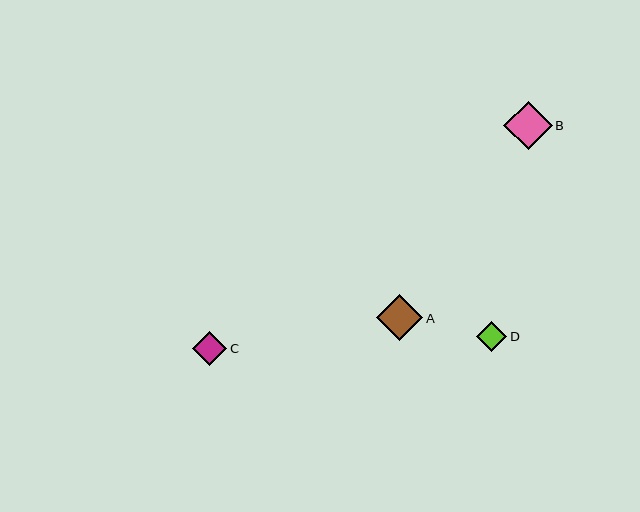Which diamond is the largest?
Diamond B is the largest with a size of approximately 49 pixels.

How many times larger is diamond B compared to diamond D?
Diamond B is approximately 1.6 times the size of diamond D.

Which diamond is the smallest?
Diamond D is the smallest with a size of approximately 30 pixels.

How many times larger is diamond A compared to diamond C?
Diamond A is approximately 1.4 times the size of diamond C.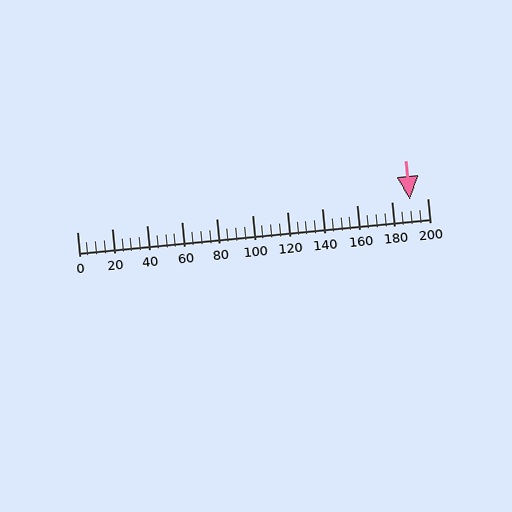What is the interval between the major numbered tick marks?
The major tick marks are spaced 20 units apart.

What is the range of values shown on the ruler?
The ruler shows values from 0 to 200.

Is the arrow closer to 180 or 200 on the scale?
The arrow is closer to 200.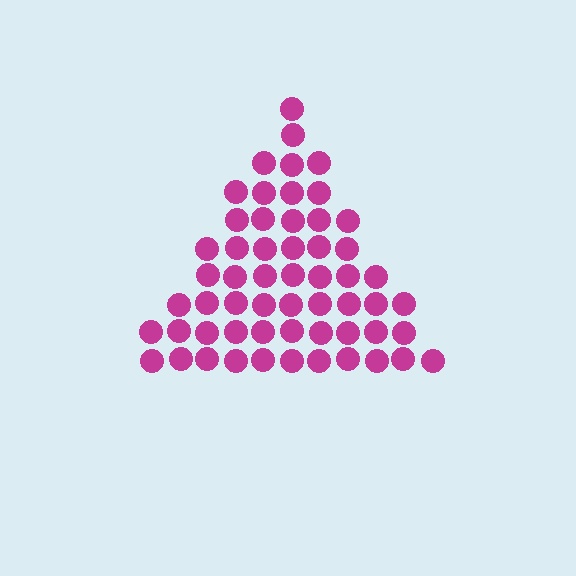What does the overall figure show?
The overall figure shows a triangle.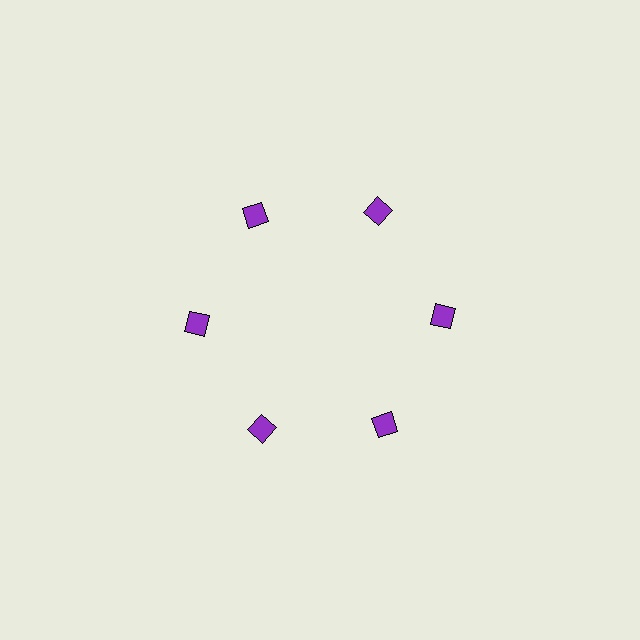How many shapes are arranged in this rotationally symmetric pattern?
There are 6 shapes, arranged in 6 groups of 1.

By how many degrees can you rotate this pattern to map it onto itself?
The pattern maps onto itself every 60 degrees of rotation.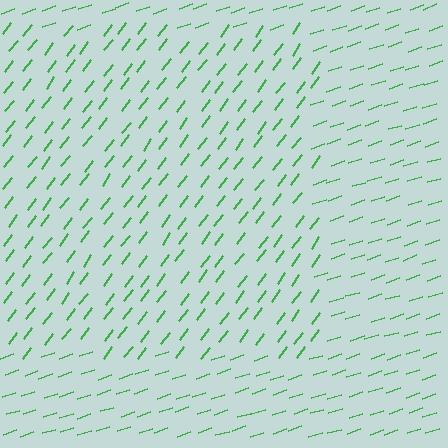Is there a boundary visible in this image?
Yes, there is a texture boundary formed by a change in line orientation.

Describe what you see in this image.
The image is filled with small green line segments. A rectangle region in the image has lines oriented differently from the surrounding lines, creating a visible texture boundary.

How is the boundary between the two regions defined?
The boundary is defined purely by a change in line orientation (approximately 35 degrees difference). All lines are the same color and thickness.